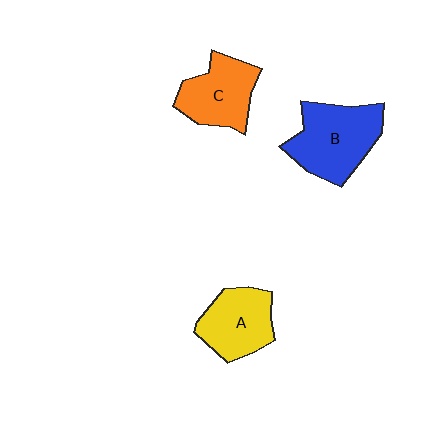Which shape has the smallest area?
Shape A (yellow).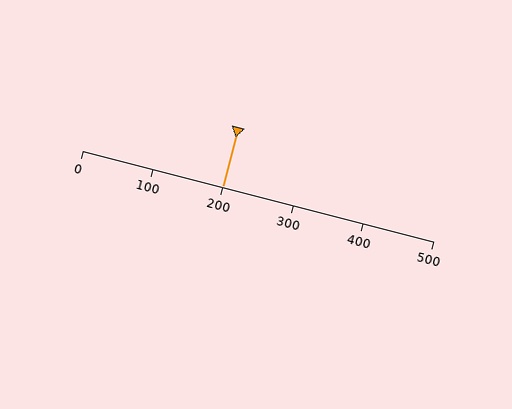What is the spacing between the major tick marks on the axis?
The major ticks are spaced 100 apart.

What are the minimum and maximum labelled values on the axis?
The axis runs from 0 to 500.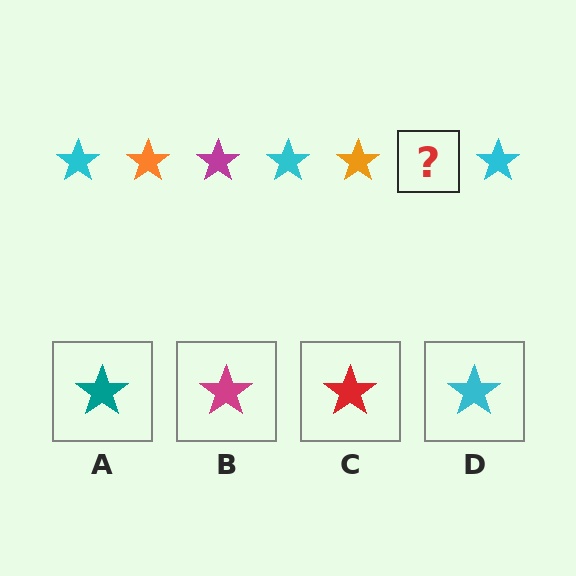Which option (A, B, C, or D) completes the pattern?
B.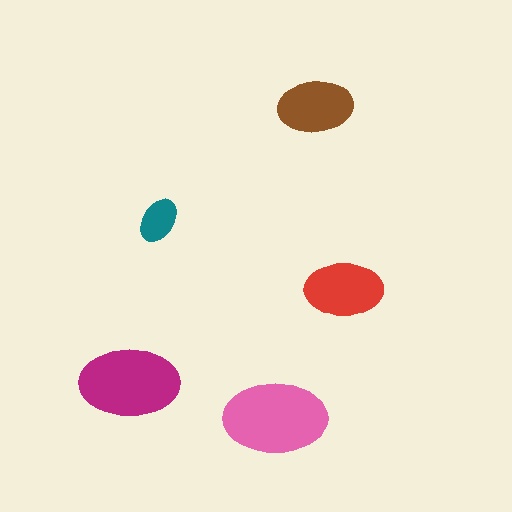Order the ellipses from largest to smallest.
the pink one, the magenta one, the red one, the brown one, the teal one.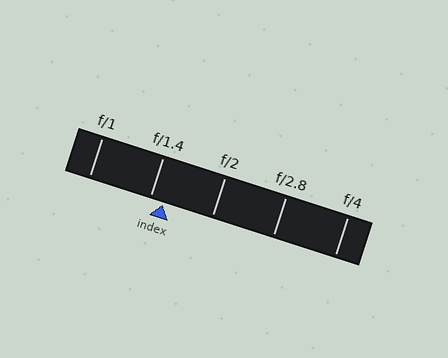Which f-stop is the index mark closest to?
The index mark is closest to f/1.4.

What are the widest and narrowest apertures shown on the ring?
The widest aperture shown is f/1 and the narrowest is f/4.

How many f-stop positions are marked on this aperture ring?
There are 5 f-stop positions marked.